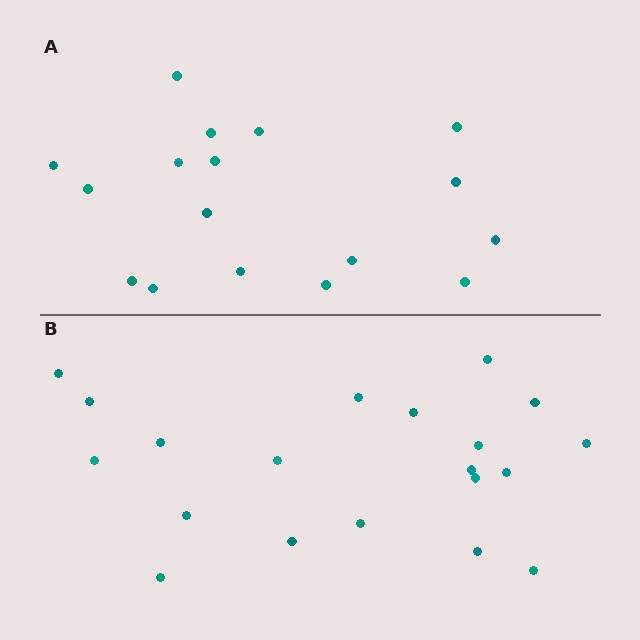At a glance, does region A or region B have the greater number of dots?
Region B (the bottom region) has more dots.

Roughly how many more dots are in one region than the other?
Region B has just a few more — roughly 2 or 3 more dots than region A.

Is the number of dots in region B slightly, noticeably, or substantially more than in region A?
Region B has only slightly more — the two regions are fairly close. The ratio is roughly 1.2 to 1.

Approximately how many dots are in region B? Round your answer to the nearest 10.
About 20 dots.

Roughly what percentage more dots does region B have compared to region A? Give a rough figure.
About 20% more.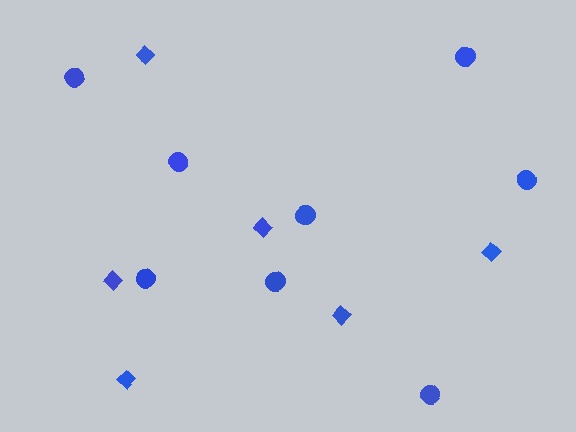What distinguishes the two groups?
There are 2 groups: one group of diamonds (6) and one group of circles (8).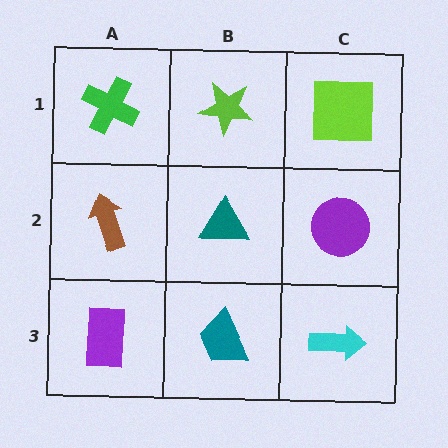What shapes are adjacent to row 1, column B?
A teal triangle (row 2, column B), a green cross (row 1, column A), a lime square (row 1, column C).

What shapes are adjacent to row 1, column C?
A purple circle (row 2, column C), a lime star (row 1, column B).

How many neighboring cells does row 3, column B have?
3.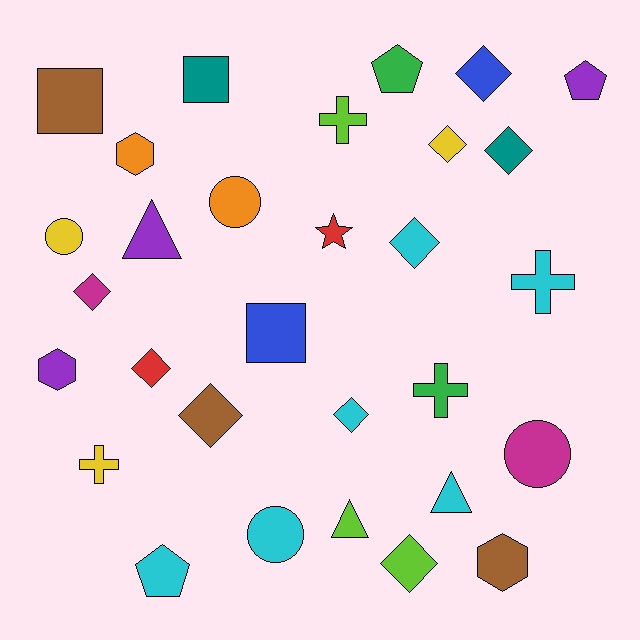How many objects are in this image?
There are 30 objects.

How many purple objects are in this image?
There are 3 purple objects.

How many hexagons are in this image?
There are 3 hexagons.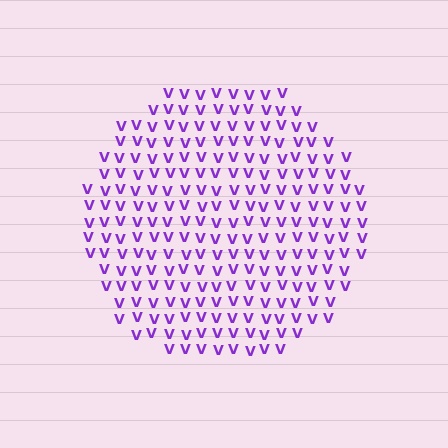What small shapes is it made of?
It is made of small letter V's.